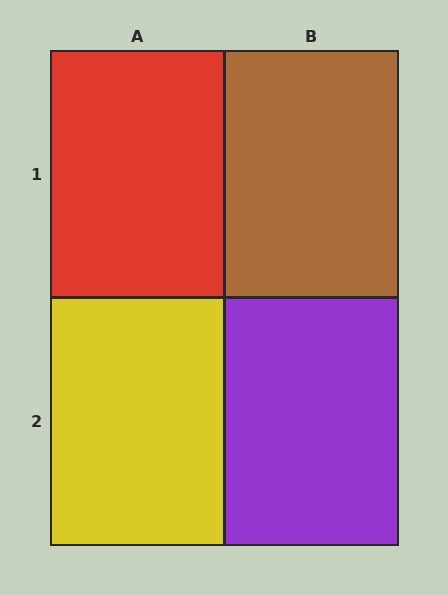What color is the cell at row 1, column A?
Red.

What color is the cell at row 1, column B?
Brown.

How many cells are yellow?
1 cell is yellow.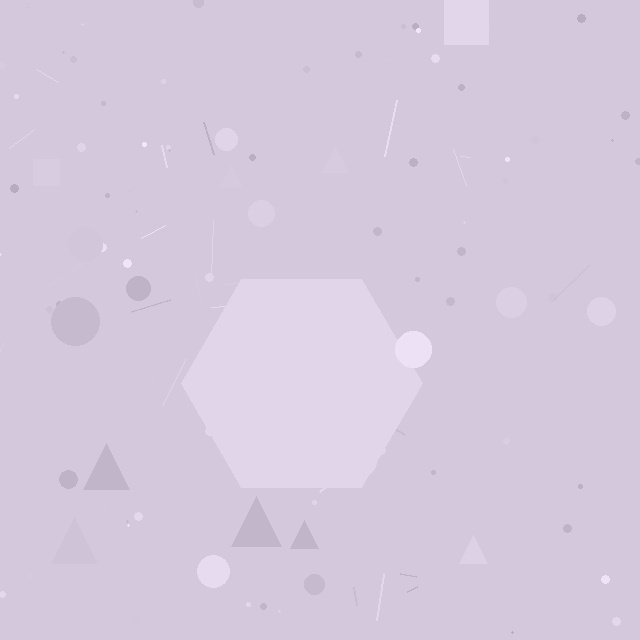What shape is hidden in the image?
A hexagon is hidden in the image.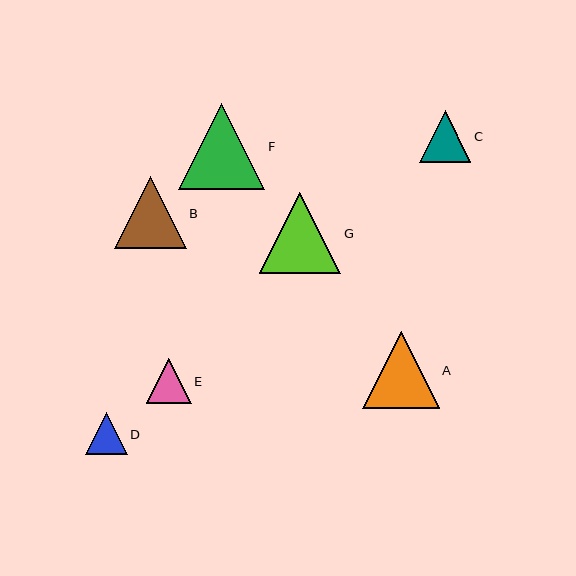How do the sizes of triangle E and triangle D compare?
Triangle E and triangle D are approximately the same size.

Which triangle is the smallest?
Triangle D is the smallest with a size of approximately 42 pixels.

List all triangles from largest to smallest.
From largest to smallest: F, G, A, B, C, E, D.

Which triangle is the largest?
Triangle F is the largest with a size of approximately 86 pixels.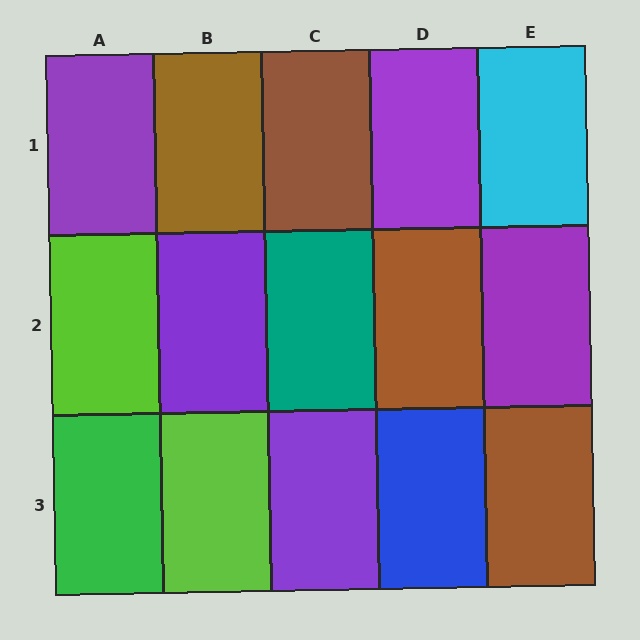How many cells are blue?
1 cell is blue.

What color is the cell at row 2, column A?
Lime.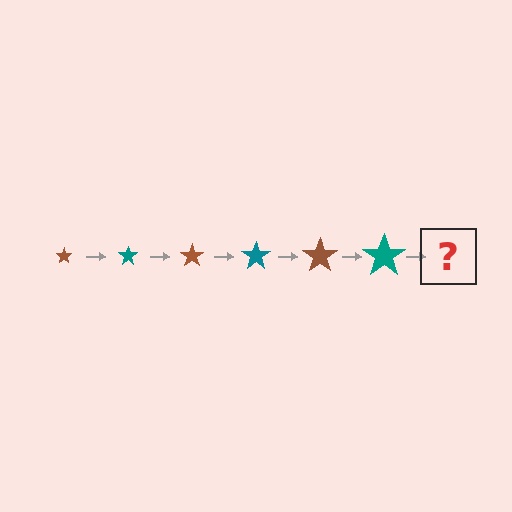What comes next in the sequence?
The next element should be a brown star, larger than the previous one.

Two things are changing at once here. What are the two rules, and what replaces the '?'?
The two rules are that the star grows larger each step and the color cycles through brown and teal. The '?' should be a brown star, larger than the previous one.